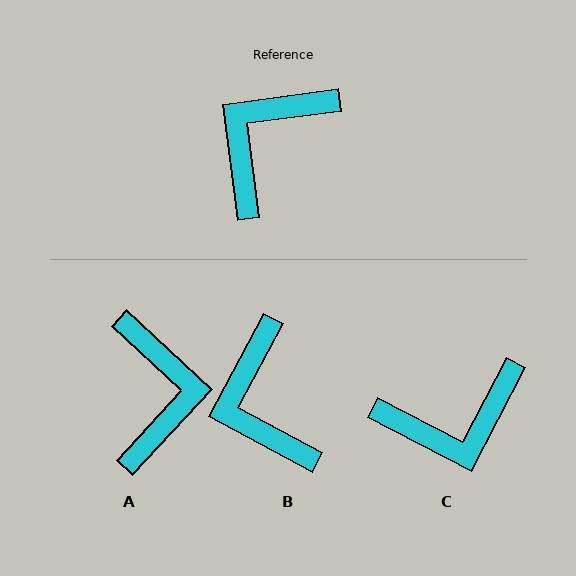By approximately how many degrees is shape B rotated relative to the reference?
Approximately 54 degrees counter-clockwise.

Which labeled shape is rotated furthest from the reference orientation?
C, about 145 degrees away.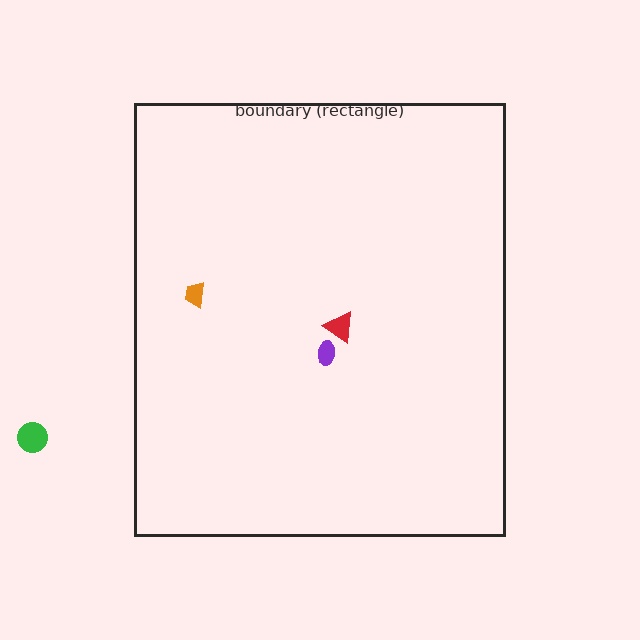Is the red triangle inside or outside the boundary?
Inside.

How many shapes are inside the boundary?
3 inside, 1 outside.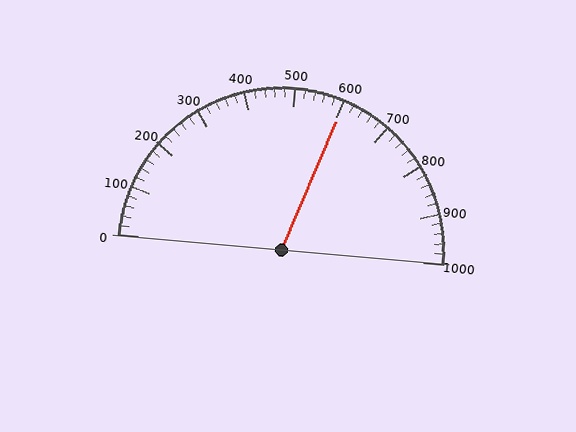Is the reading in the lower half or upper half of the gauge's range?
The reading is in the upper half of the range (0 to 1000).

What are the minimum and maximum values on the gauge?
The gauge ranges from 0 to 1000.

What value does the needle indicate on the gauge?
The needle indicates approximately 600.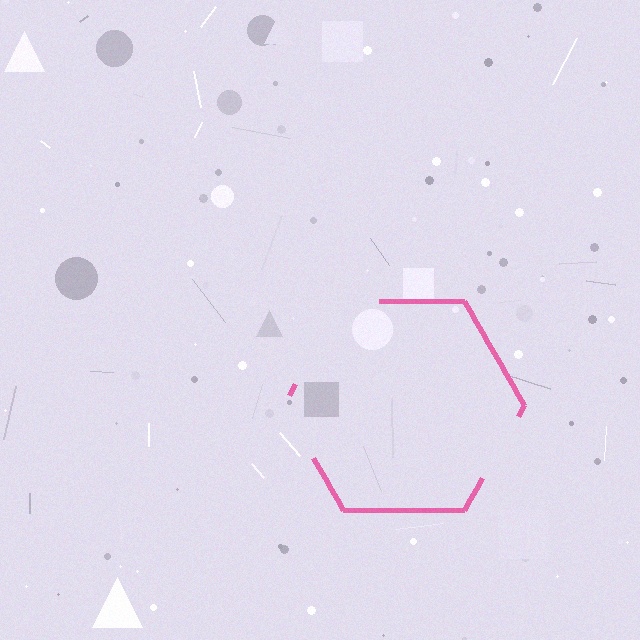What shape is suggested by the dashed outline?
The dashed outline suggests a hexagon.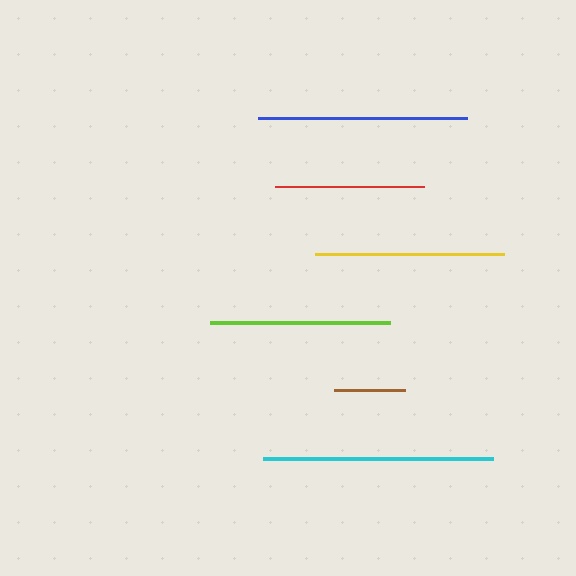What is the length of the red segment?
The red segment is approximately 150 pixels long.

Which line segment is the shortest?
The brown line is the shortest at approximately 71 pixels.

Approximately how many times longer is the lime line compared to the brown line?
The lime line is approximately 2.5 times the length of the brown line.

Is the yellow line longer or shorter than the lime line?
The yellow line is longer than the lime line.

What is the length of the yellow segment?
The yellow segment is approximately 190 pixels long.